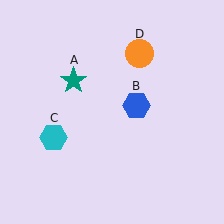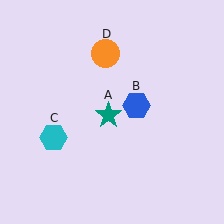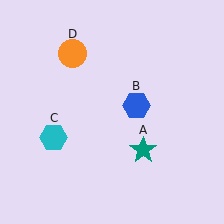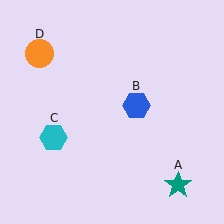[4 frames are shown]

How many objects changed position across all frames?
2 objects changed position: teal star (object A), orange circle (object D).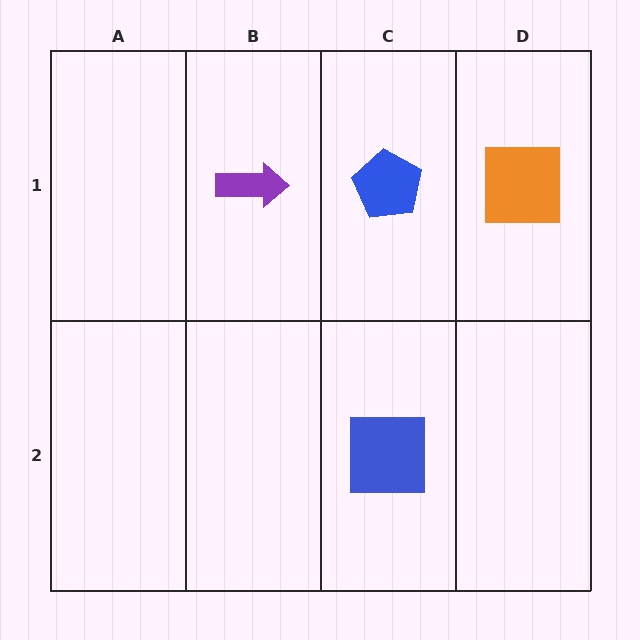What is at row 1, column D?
An orange square.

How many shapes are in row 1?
3 shapes.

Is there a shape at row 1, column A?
No, that cell is empty.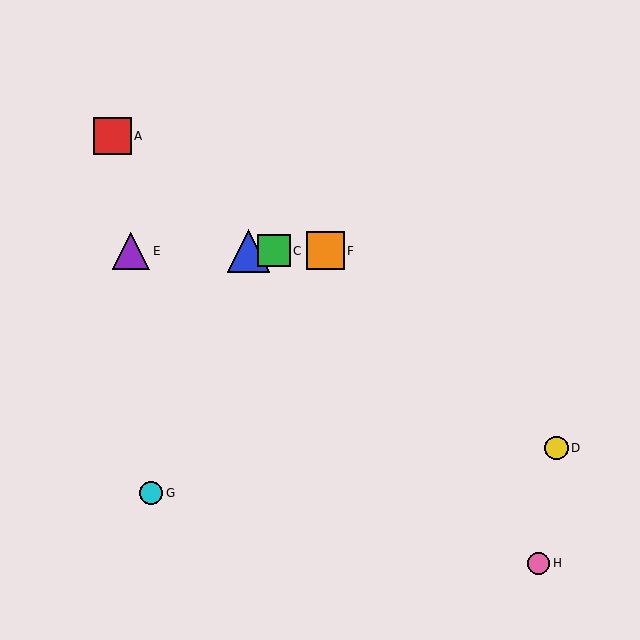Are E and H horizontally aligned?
No, E is at y≈251 and H is at y≈563.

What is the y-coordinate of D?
Object D is at y≈448.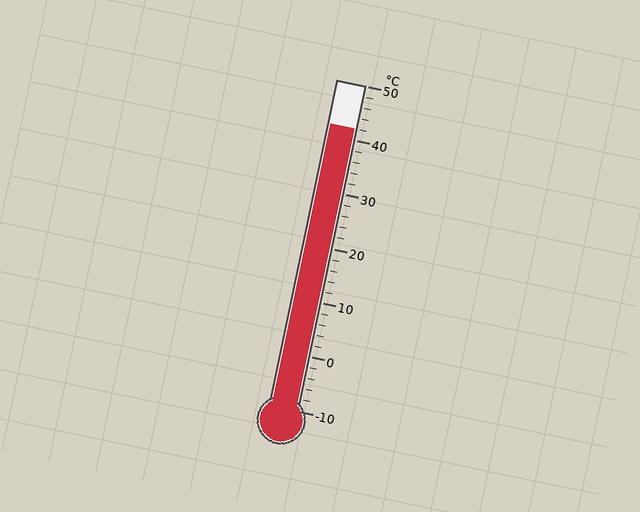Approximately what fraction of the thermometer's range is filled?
The thermometer is filled to approximately 85% of its range.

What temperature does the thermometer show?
The thermometer shows approximately 42°C.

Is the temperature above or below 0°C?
The temperature is above 0°C.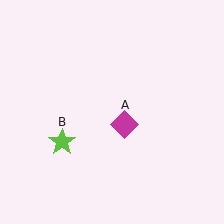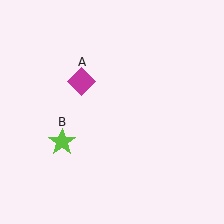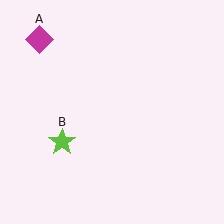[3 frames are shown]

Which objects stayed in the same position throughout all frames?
Lime star (object B) remained stationary.